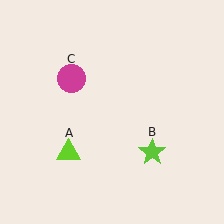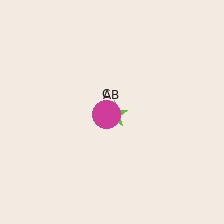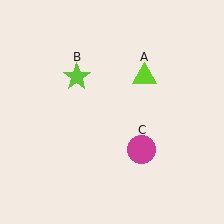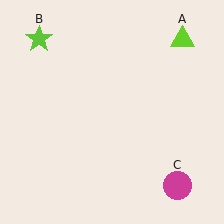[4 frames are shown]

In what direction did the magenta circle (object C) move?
The magenta circle (object C) moved down and to the right.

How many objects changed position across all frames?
3 objects changed position: lime triangle (object A), lime star (object B), magenta circle (object C).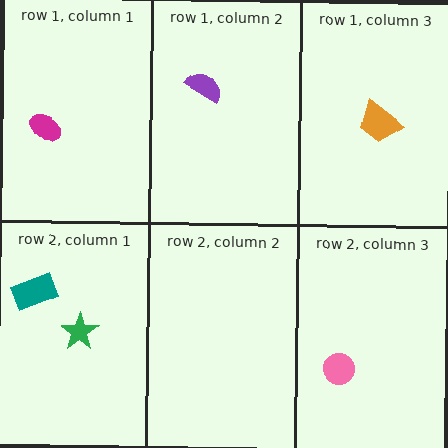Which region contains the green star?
The row 2, column 1 region.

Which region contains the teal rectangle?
The row 2, column 1 region.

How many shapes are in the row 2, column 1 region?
2.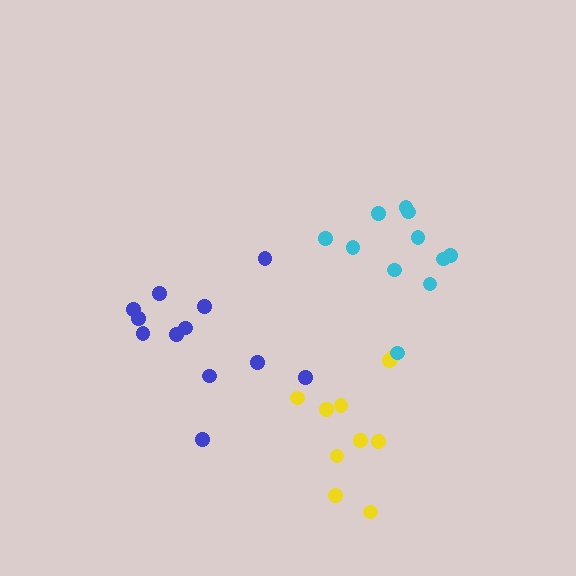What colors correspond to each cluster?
The clusters are colored: blue, yellow, cyan.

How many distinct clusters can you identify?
There are 3 distinct clusters.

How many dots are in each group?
Group 1: 12 dots, Group 2: 10 dots, Group 3: 11 dots (33 total).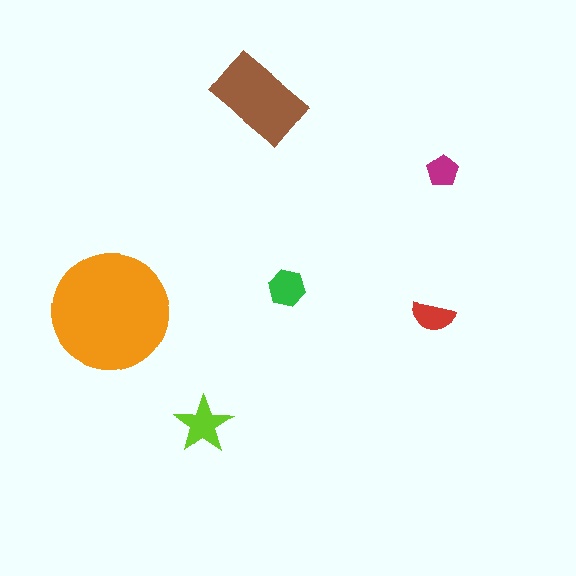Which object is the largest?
The orange circle.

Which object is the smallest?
The magenta pentagon.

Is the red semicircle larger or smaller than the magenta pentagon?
Larger.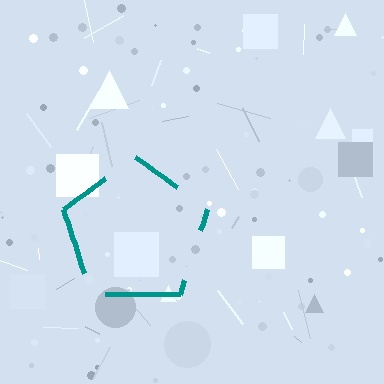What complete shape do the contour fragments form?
The contour fragments form a pentagon.